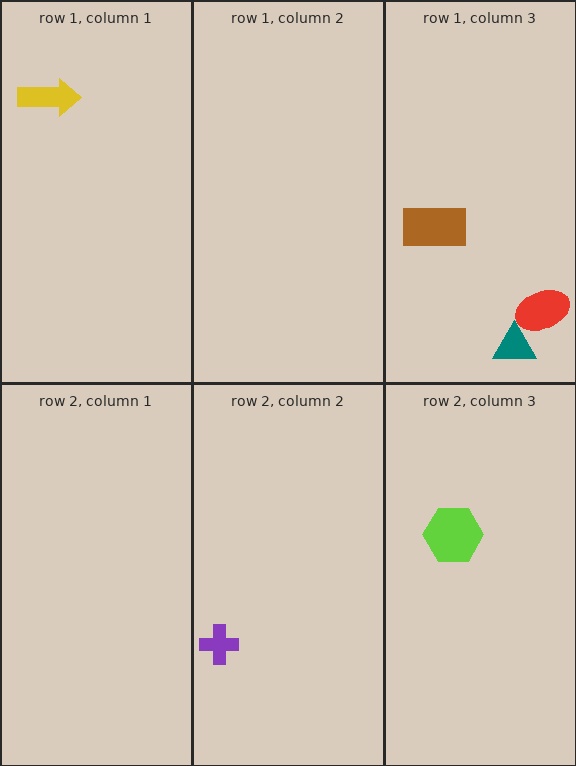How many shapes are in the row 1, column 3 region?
3.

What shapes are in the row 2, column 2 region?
The purple cross.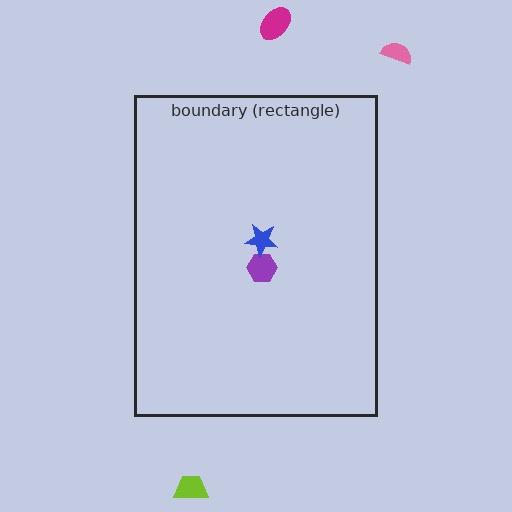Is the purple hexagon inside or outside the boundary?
Inside.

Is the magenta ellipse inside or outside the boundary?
Outside.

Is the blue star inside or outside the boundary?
Inside.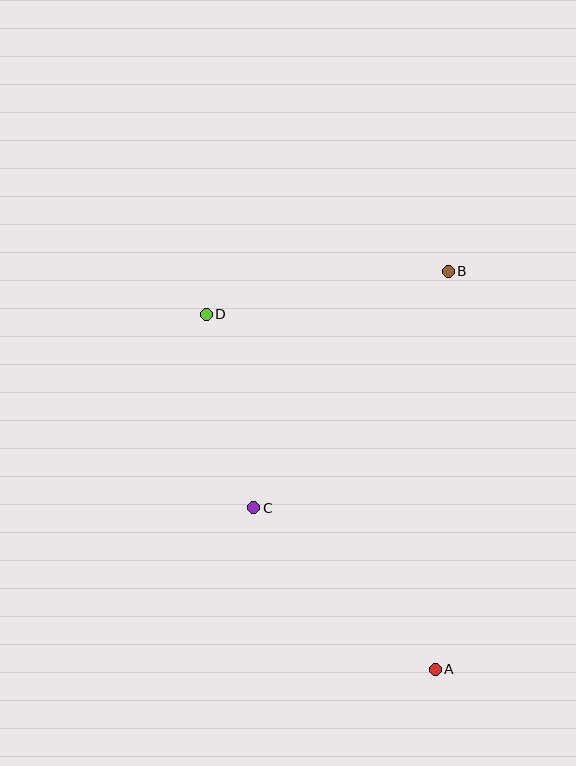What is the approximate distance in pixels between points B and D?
The distance between B and D is approximately 246 pixels.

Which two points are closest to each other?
Points C and D are closest to each other.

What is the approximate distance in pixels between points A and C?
The distance between A and C is approximately 243 pixels.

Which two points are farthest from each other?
Points A and D are farthest from each other.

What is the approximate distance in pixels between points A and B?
The distance between A and B is approximately 398 pixels.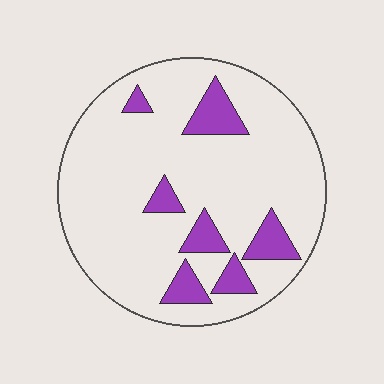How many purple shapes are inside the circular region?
7.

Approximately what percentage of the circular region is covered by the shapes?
Approximately 15%.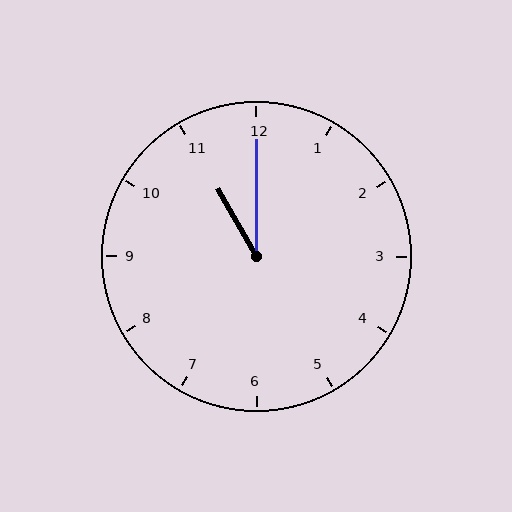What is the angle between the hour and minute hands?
Approximately 30 degrees.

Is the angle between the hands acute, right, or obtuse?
It is acute.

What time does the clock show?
11:00.